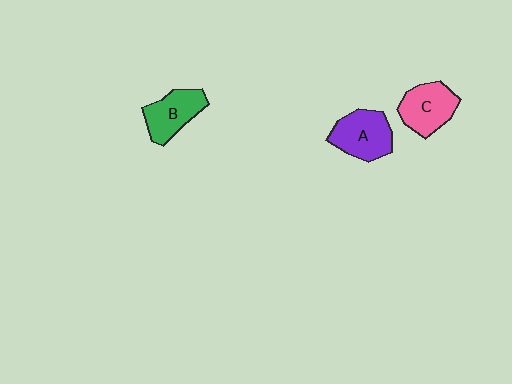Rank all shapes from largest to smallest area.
From largest to smallest: A (purple), C (pink), B (green).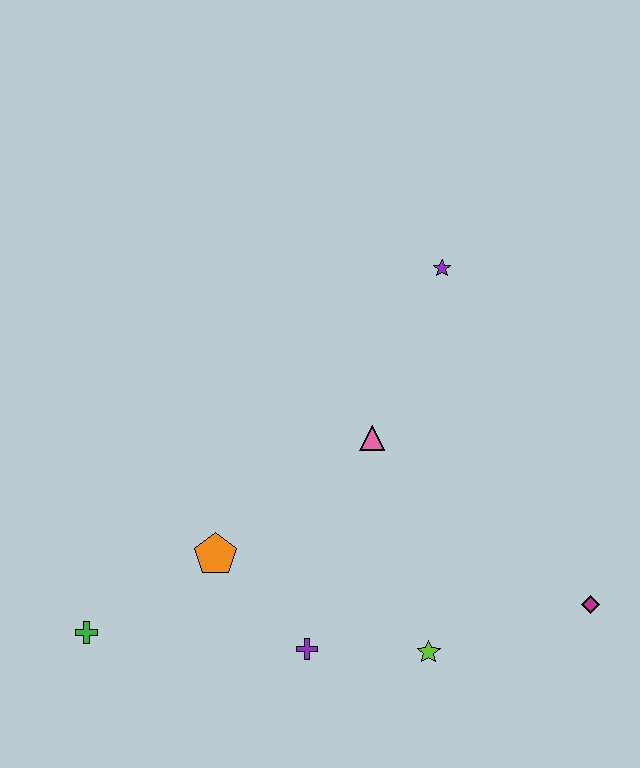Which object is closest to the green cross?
The orange pentagon is closest to the green cross.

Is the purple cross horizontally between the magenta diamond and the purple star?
No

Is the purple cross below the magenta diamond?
Yes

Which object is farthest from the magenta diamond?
The green cross is farthest from the magenta diamond.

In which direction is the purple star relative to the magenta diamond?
The purple star is above the magenta diamond.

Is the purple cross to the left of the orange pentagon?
No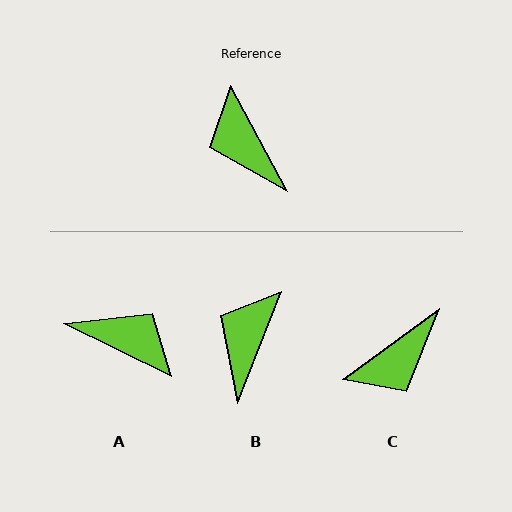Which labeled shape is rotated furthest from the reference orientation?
A, about 144 degrees away.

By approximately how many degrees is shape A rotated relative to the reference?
Approximately 144 degrees clockwise.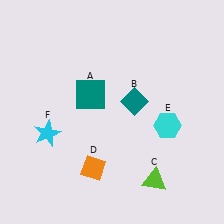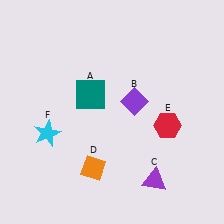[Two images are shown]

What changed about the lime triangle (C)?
In Image 1, C is lime. In Image 2, it changed to purple.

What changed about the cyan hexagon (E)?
In Image 1, E is cyan. In Image 2, it changed to red.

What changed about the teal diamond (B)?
In Image 1, B is teal. In Image 2, it changed to purple.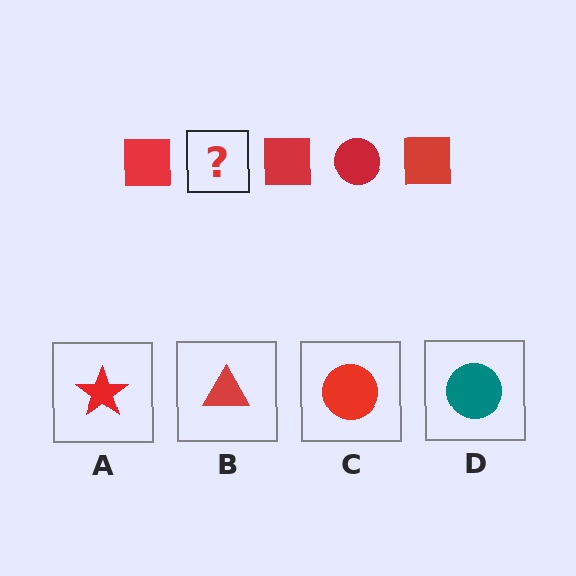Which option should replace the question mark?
Option C.